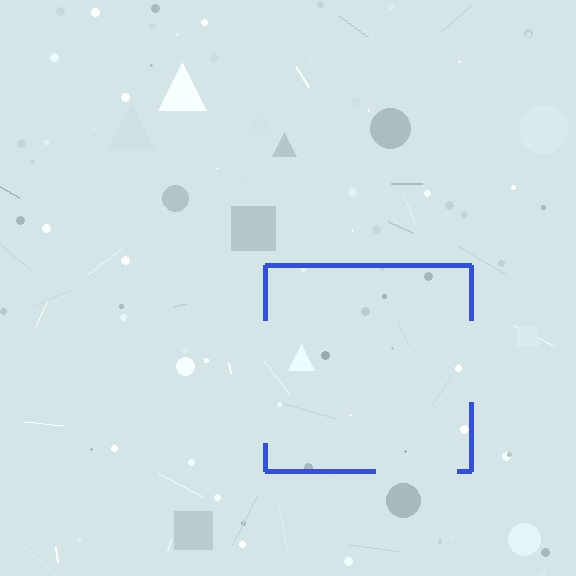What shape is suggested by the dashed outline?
The dashed outline suggests a square.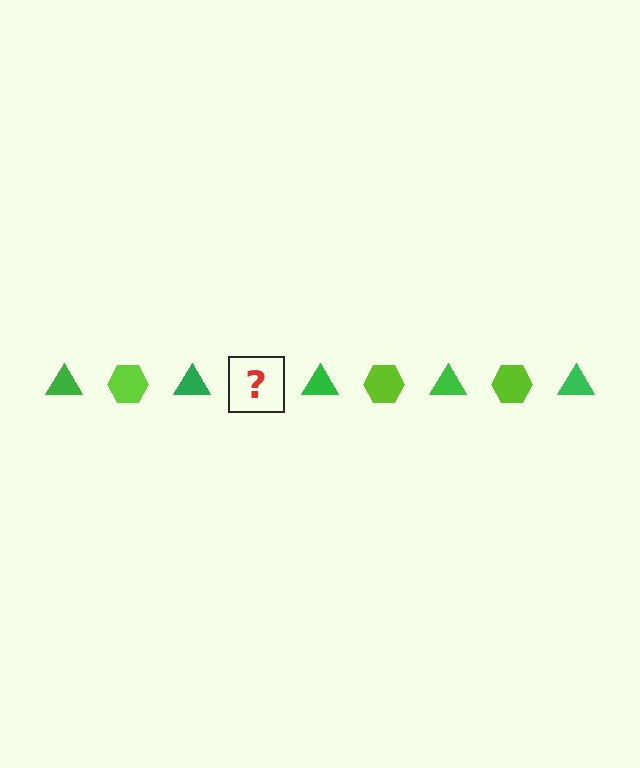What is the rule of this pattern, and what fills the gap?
The rule is that the pattern alternates between green triangle and lime hexagon. The gap should be filled with a lime hexagon.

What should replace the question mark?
The question mark should be replaced with a lime hexagon.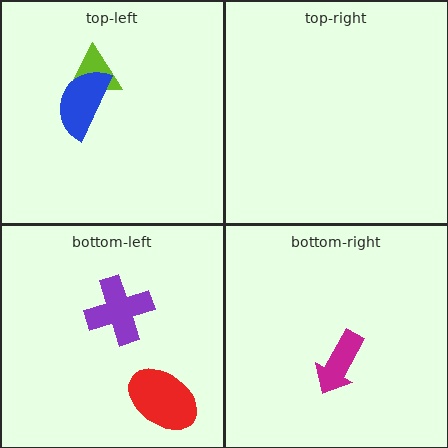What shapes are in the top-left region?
The lime triangle, the blue semicircle.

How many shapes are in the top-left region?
2.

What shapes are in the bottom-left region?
The purple cross, the red ellipse.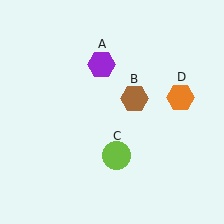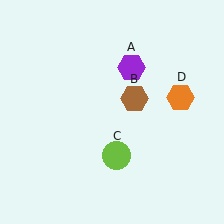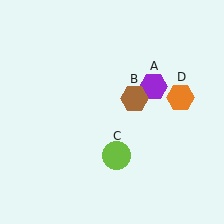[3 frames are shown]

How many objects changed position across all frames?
1 object changed position: purple hexagon (object A).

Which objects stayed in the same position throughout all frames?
Brown hexagon (object B) and lime circle (object C) and orange hexagon (object D) remained stationary.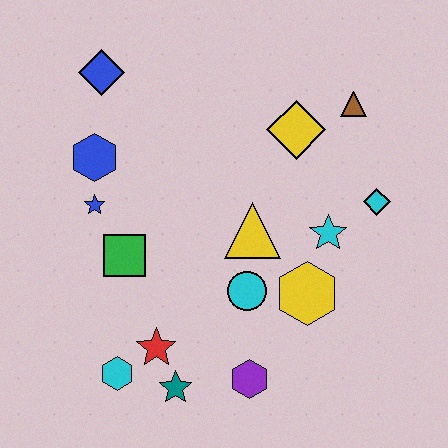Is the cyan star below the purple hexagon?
No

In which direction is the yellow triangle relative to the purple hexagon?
The yellow triangle is above the purple hexagon.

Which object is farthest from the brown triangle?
The cyan hexagon is farthest from the brown triangle.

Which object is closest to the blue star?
The blue hexagon is closest to the blue star.